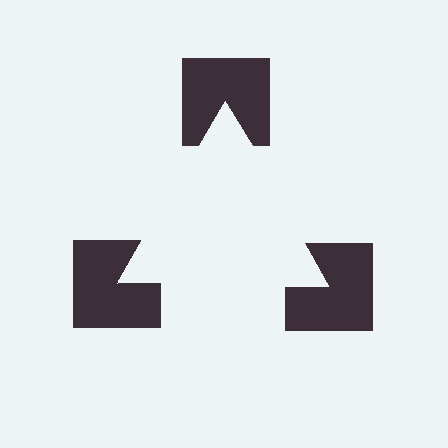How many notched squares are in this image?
There are 3 — one at each vertex of the illusory triangle.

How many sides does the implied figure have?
3 sides.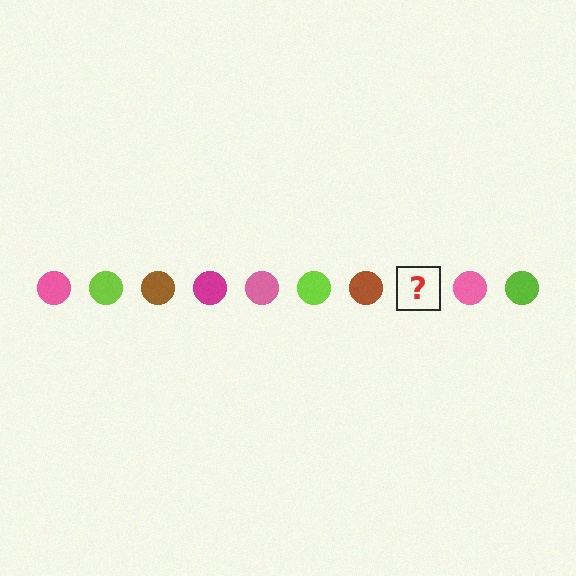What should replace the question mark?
The question mark should be replaced with a magenta circle.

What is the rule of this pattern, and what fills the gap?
The rule is that the pattern cycles through pink, lime, brown, magenta circles. The gap should be filled with a magenta circle.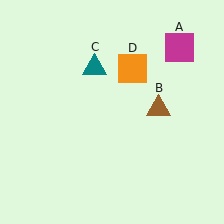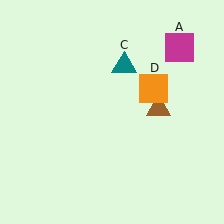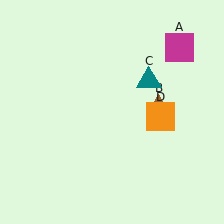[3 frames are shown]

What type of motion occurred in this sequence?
The teal triangle (object C), orange square (object D) rotated clockwise around the center of the scene.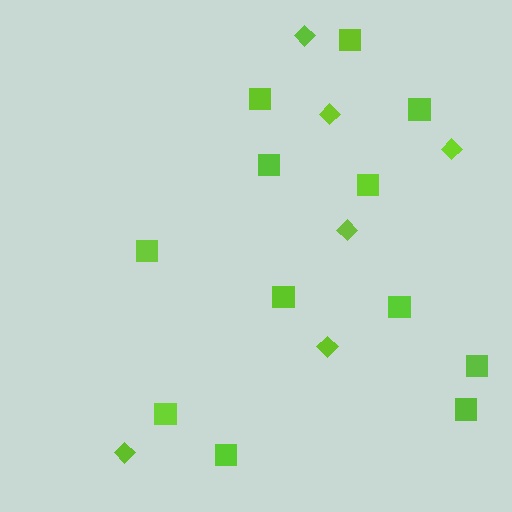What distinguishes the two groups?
There are 2 groups: one group of squares (12) and one group of diamonds (6).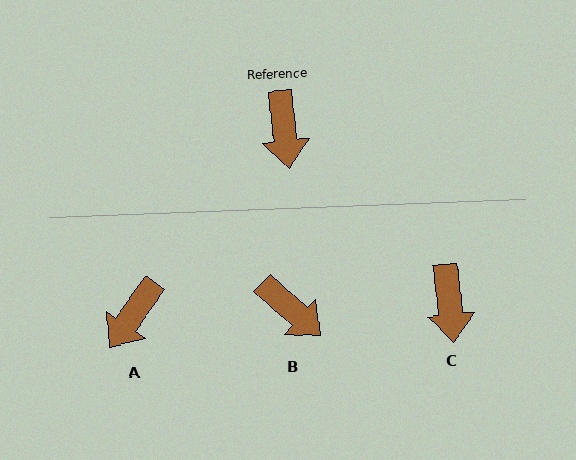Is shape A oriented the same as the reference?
No, it is off by about 41 degrees.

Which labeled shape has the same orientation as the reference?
C.